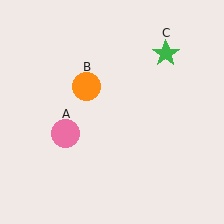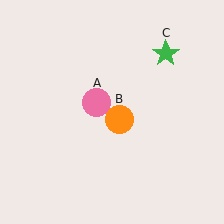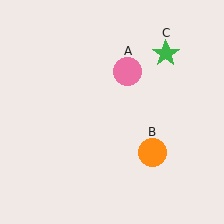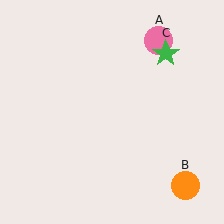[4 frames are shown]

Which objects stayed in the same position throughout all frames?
Green star (object C) remained stationary.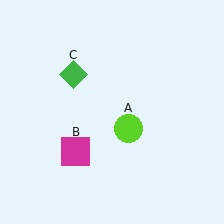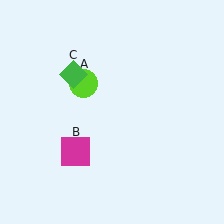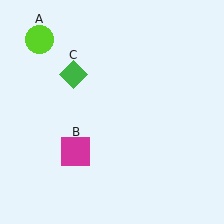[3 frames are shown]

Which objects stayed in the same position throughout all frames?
Magenta square (object B) and green diamond (object C) remained stationary.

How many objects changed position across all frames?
1 object changed position: lime circle (object A).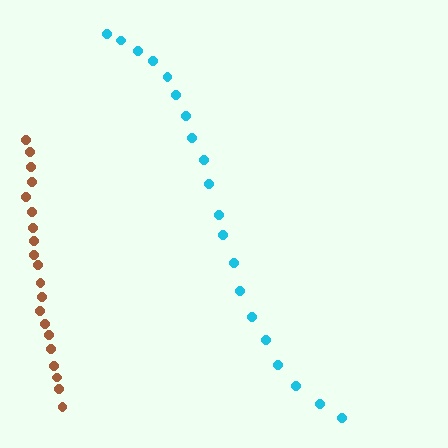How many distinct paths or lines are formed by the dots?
There are 2 distinct paths.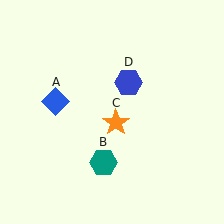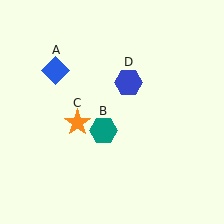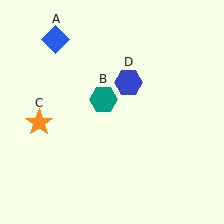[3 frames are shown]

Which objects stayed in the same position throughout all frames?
Blue hexagon (object D) remained stationary.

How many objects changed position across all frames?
3 objects changed position: blue diamond (object A), teal hexagon (object B), orange star (object C).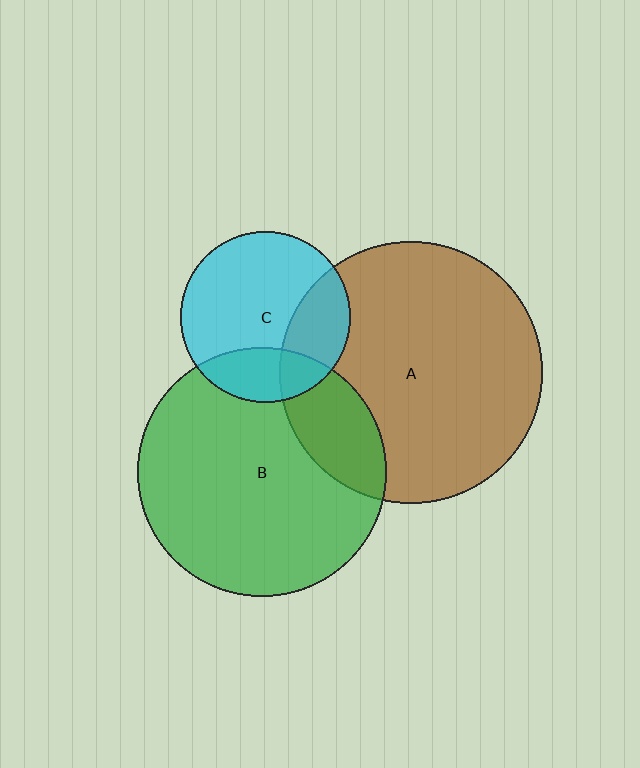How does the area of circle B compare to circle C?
Approximately 2.1 times.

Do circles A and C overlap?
Yes.